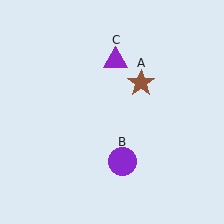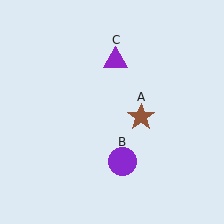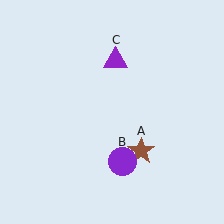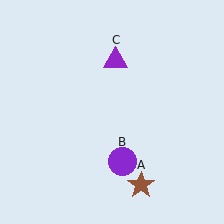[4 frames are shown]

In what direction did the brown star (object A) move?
The brown star (object A) moved down.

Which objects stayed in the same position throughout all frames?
Purple circle (object B) and purple triangle (object C) remained stationary.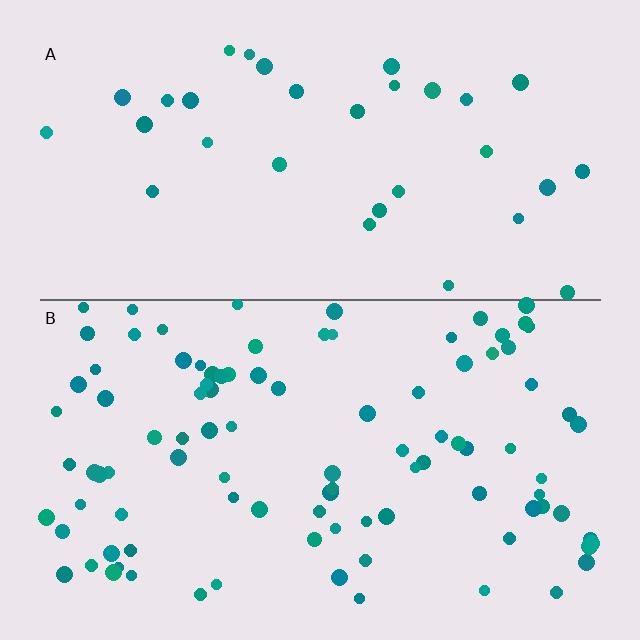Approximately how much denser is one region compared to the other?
Approximately 3.0× — region B over region A.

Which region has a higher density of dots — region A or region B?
B (the bottom).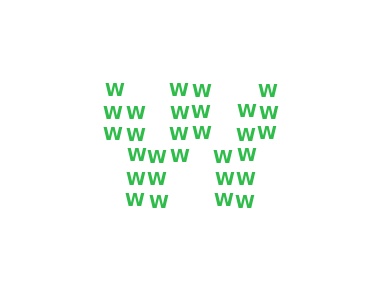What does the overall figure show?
The overall figure shows the letter W.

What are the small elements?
The small elements are letter W's.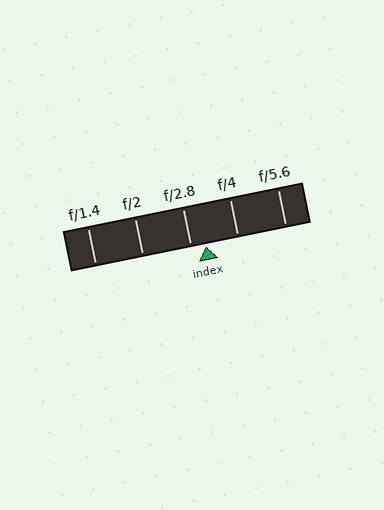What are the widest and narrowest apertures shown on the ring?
The widest aperture shown is f/1.4 and the narrowest is f/5.6.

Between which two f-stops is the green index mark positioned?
The index mark is between f/2.8 and f/4.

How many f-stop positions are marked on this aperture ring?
There are 5 f-stop positions marked.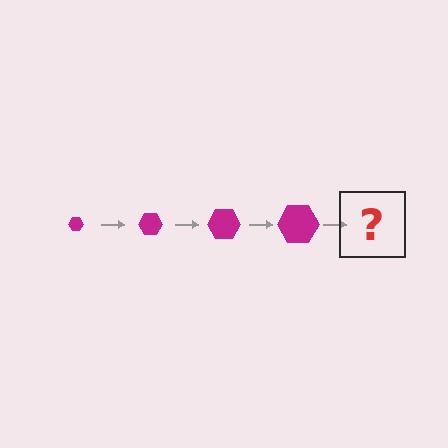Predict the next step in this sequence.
The next step is a magenta hexagon, larger than the previous one.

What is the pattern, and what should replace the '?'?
The pattern is that the hexagon gets progressively larger each step. The '?' should be a magenta hexagon, larger than the previous one.